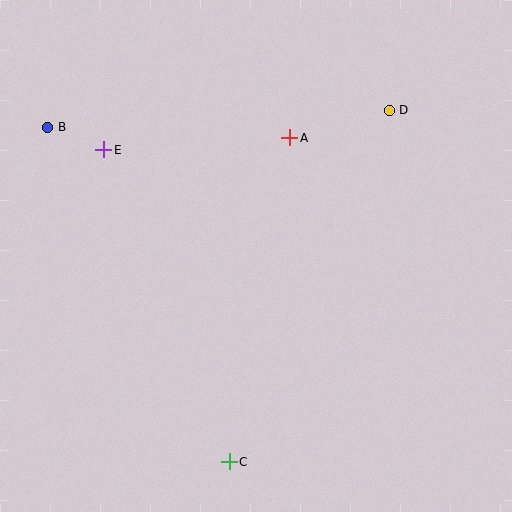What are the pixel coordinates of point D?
Point D is at (389, 110).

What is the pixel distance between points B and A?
The distance between B and A is 242 pixels.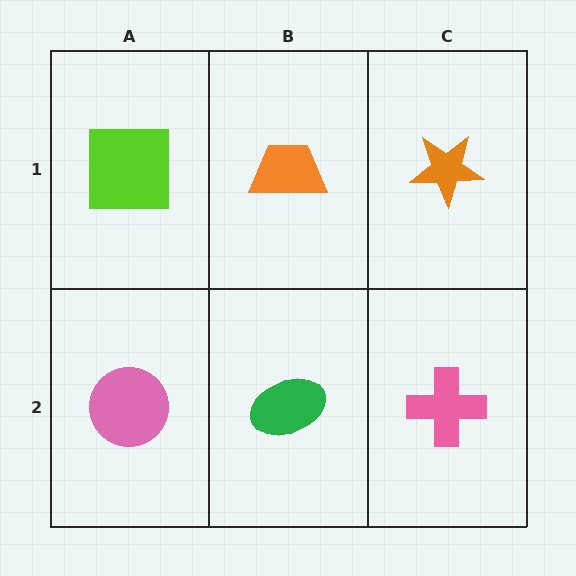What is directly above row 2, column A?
A lime square.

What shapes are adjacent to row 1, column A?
A pink circle (row 2, column A), an orange trapezoid (row 1, column B).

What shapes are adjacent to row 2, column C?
An orange star (row 1, column C), a green ellipse (row 2, column B).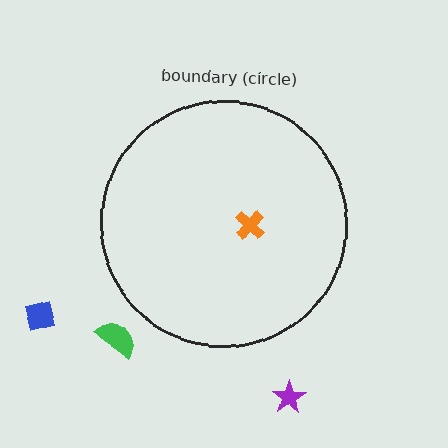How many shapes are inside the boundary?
1 inside, 3 outside.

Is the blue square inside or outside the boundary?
Outside.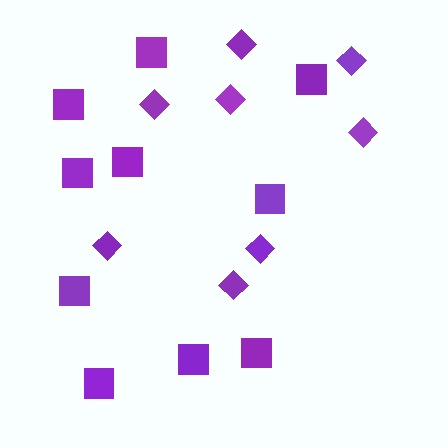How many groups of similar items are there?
There are 2 groups: one group of squares (10) and one group of diamonds (8).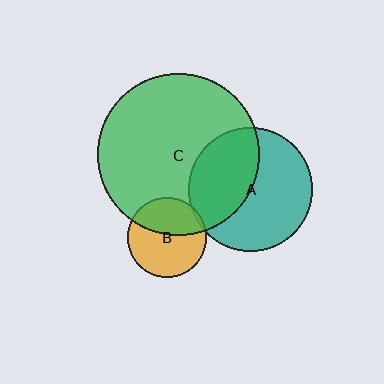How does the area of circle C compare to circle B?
Approximately 4.2 times.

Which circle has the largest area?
Circle C (green).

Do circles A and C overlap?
Yes.